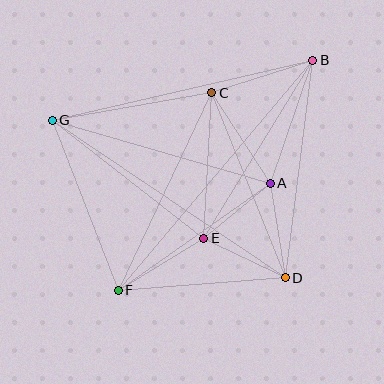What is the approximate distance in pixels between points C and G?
The distance between C and G is approximately 162 pixels.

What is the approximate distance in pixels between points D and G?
The distance between D and G is approximately 281 pixels.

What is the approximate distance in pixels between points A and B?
The distance between A and B is approximately 130 pixels.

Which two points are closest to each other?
Points A and E are closest to each other.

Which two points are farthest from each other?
Points B and F are farthest from each other.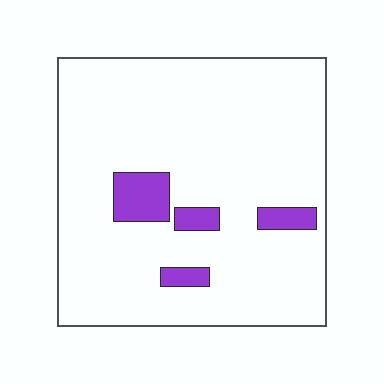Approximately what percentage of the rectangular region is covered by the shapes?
Approximately 10%.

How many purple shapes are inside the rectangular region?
4.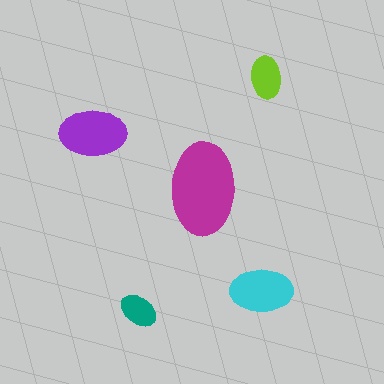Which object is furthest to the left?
The purple ellipse is leftmost.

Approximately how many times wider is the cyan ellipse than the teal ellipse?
About 1.5 times wider.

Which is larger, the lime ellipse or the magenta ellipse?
The magenta one.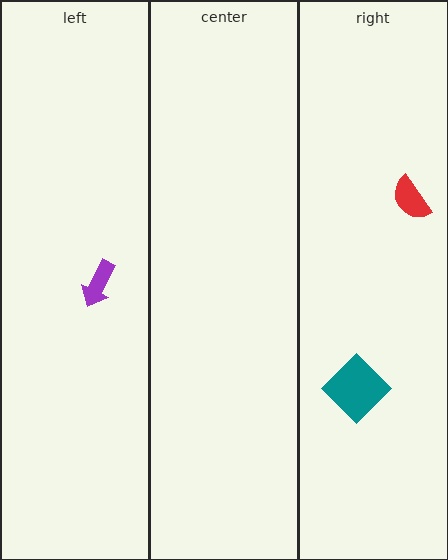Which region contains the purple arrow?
The left region.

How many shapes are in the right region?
2.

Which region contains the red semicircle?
The right region.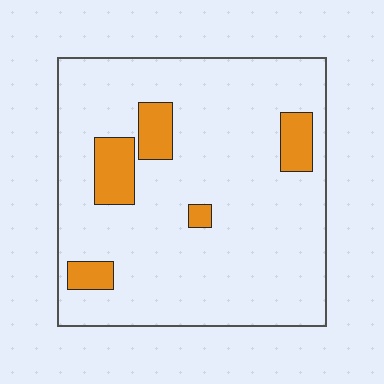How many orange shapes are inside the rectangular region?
5.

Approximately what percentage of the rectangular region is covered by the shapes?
Approximately 10%.